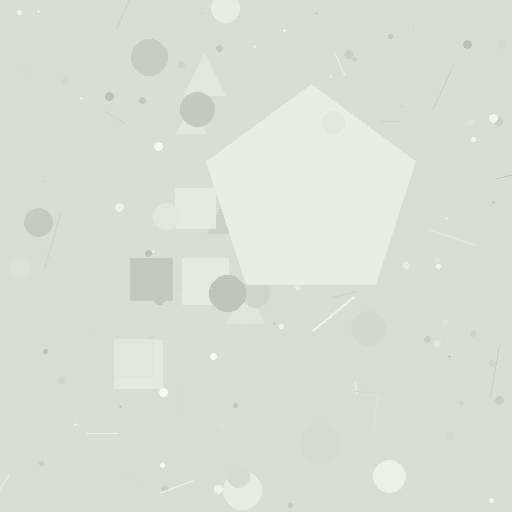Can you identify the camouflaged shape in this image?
The camouflaged shape is a pentagon.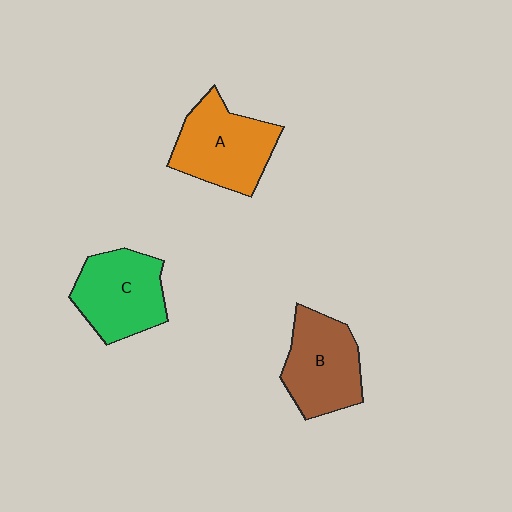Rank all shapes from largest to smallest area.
From largest to smallest: A (orange), C (green), B (brown).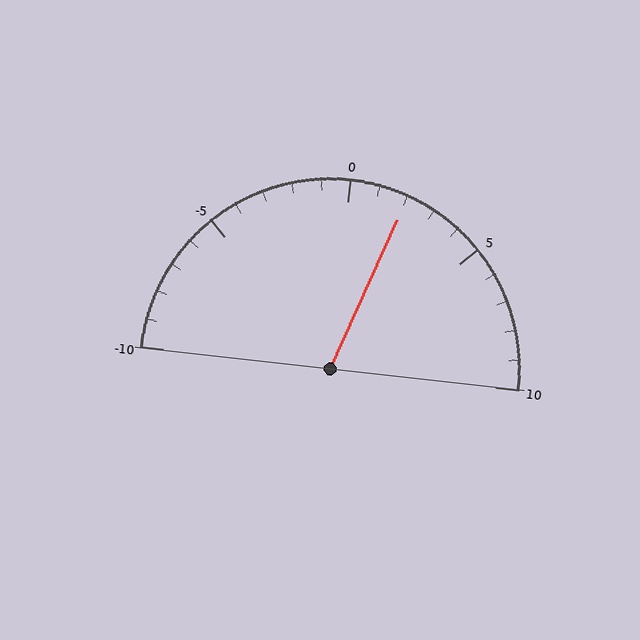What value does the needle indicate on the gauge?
The needle indicates approximately 2.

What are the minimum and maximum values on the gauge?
The gauge ranges from -10 to 10.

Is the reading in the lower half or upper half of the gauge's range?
The reading is in the upper half of the range (-10 to 10).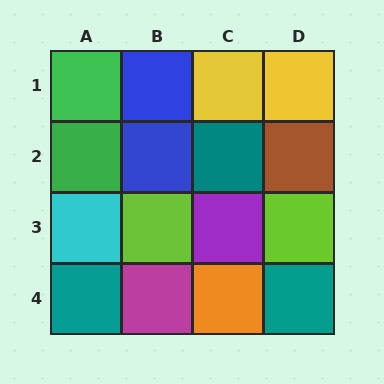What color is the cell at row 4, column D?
Teal.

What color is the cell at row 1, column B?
Blue.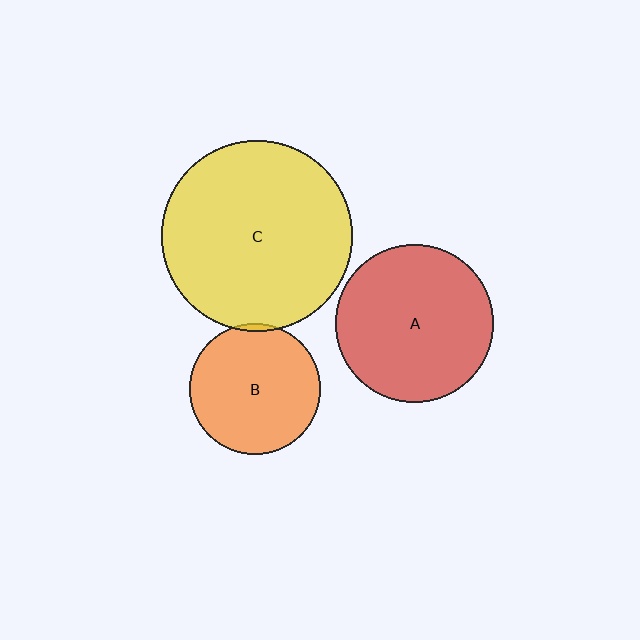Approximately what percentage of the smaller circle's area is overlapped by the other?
Approximately 5%.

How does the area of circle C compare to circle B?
Approximately 2.1 times.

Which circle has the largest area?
Circle C (yellow).